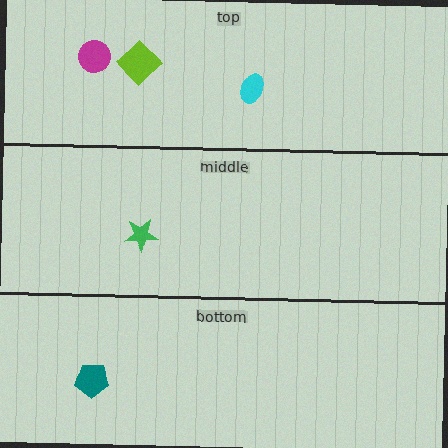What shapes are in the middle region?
The green star.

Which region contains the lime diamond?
The top region.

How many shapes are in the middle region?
1.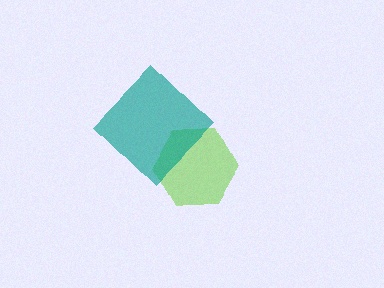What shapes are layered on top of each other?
The layered shapes are: a lime hexagon, a teal diamond.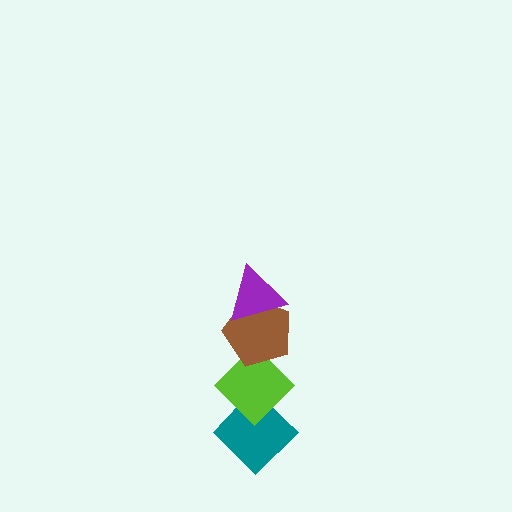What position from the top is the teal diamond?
The teal diamond is 4th from the top.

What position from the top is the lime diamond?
The lime diamond is 3rd from the top.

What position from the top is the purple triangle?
The purple triangle is 1st from the top.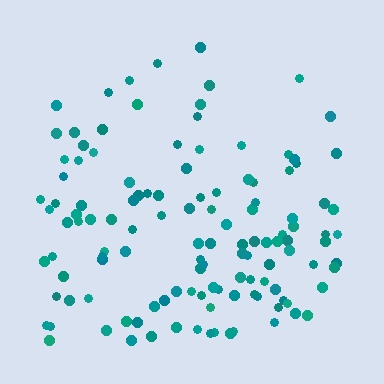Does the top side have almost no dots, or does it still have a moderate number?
Still a moderate number, just noticeably fewer than the bottom.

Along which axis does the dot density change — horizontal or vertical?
Vertical.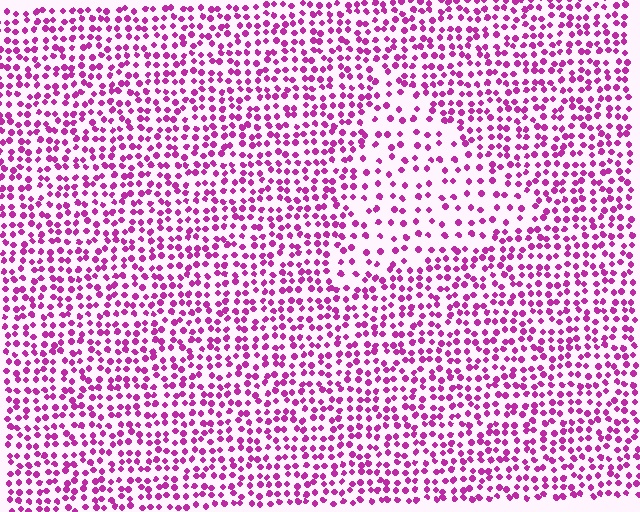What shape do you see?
I see a triangle.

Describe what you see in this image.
The image contains small magenta elements arranged at two different densities. A triangle-shaped region is visible where the elements are less densely packed than the surrounding area.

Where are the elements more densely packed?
The elements are more densely packed outside the triangle boundary.